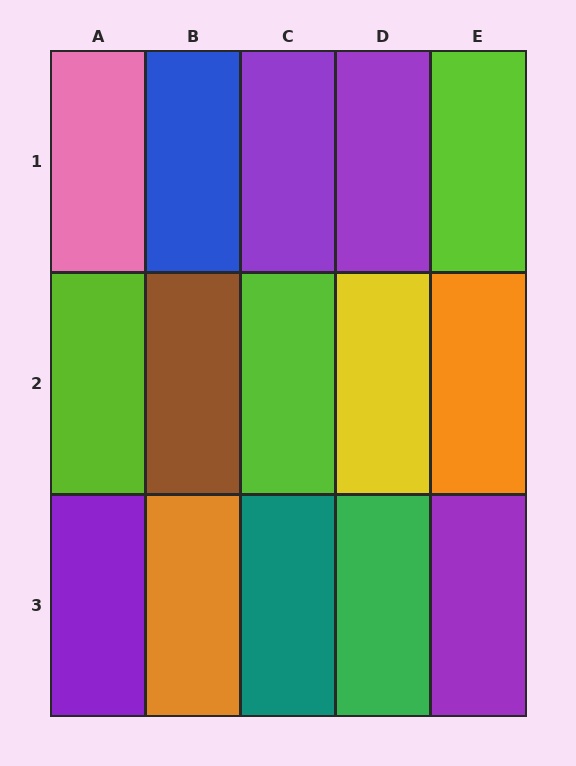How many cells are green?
1 cell is green.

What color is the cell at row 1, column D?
Purple.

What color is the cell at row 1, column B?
Blue.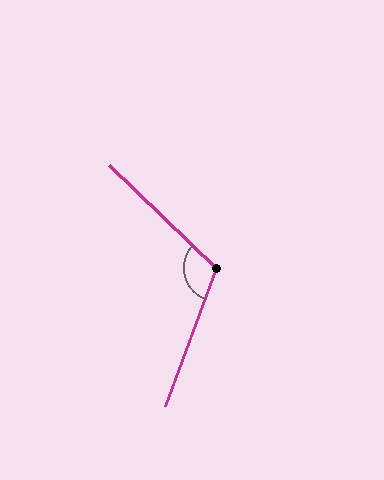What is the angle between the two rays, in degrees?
Approximately 113 degrees.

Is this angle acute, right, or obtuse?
It is obtuse.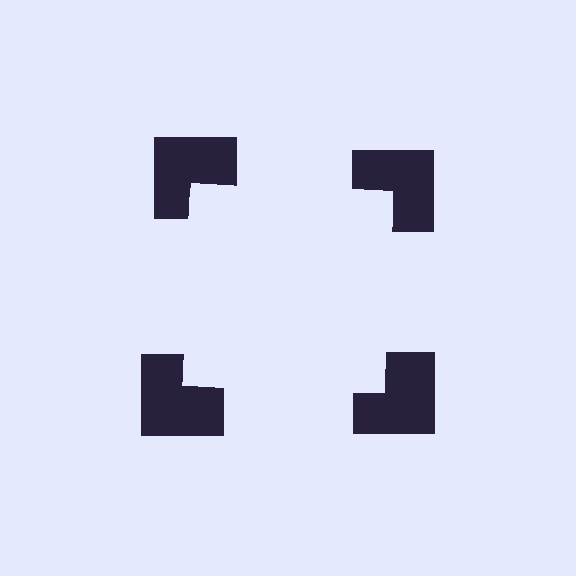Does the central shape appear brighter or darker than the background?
It typically appears slightly brighter than the background, even though no actual brightness change is drawn.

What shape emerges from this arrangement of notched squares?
An illusory square — its edges are inferred from the aligned wedge cuts in the notched squares, not physically drawn.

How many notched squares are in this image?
There are 4 — one at each vertex of the illusory square.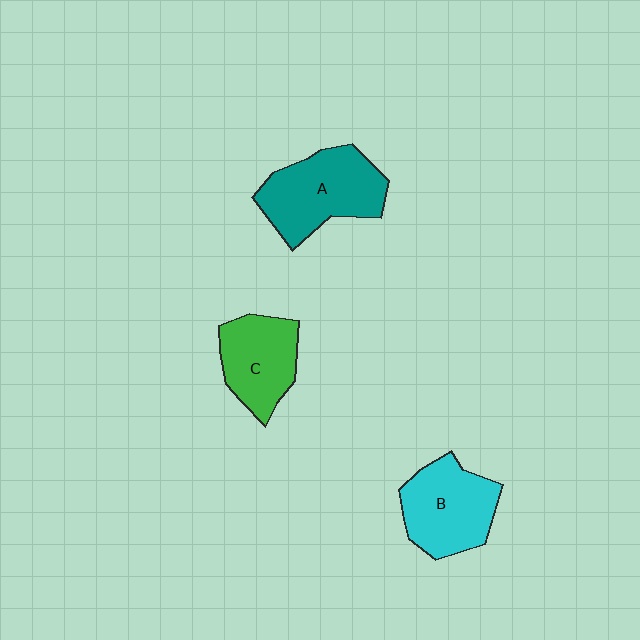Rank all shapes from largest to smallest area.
From largest to smallest: A (teal), B (cyan), C (green).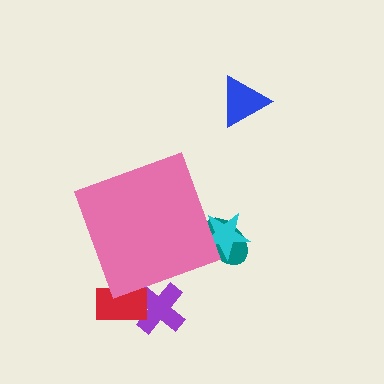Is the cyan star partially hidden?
Yes, the cyan star is partially hidden behind the pink diamond.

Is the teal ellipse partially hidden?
Yes, the teal ellipse is partially hidden behind the pink diamond.